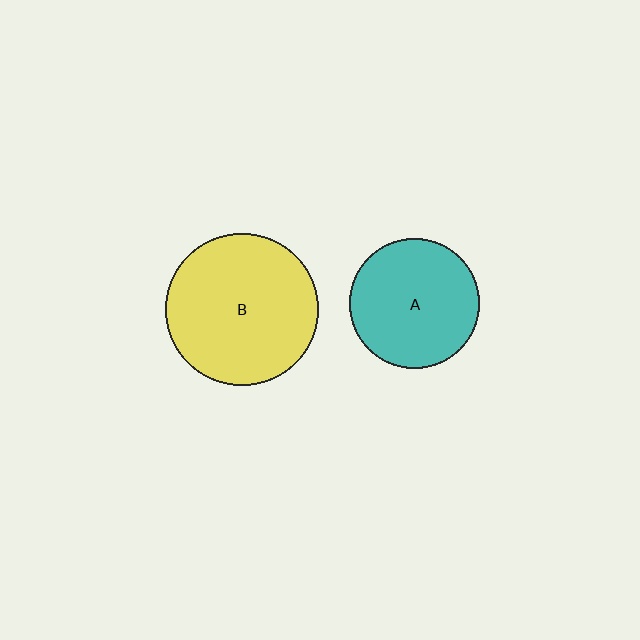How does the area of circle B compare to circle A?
Approximately 1.4 times.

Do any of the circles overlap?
No, none of the circles overlap.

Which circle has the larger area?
Circle B (yellow).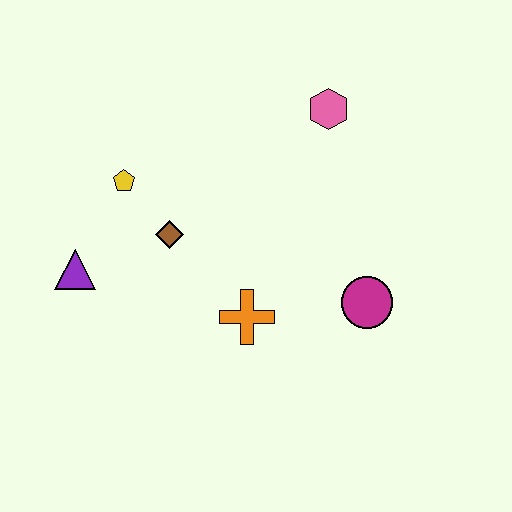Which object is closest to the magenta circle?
The orange cross is closest to the magenta circle.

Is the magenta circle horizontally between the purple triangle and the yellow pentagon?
No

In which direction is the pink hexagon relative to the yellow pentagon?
The pink hexagon is to the right of the yellow pentagon.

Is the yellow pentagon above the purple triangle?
Yes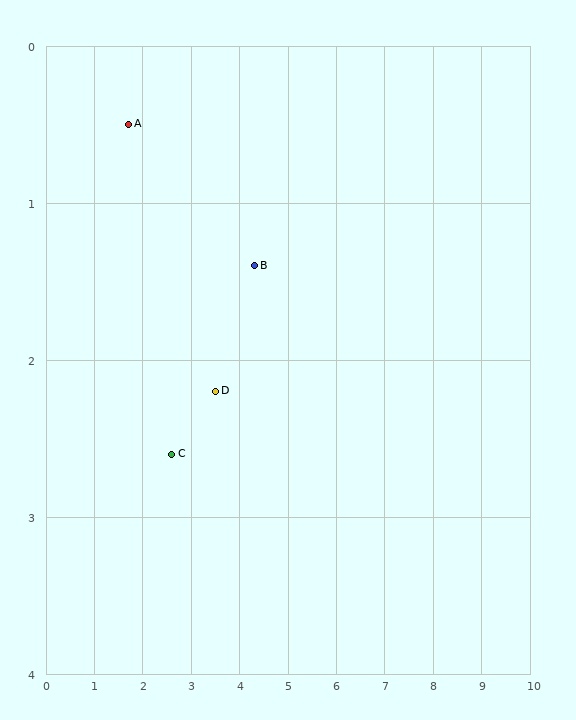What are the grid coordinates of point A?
Point A is at approximately (1.7, 0.5).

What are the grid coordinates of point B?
Point B is at approximately (4.3, 1.4).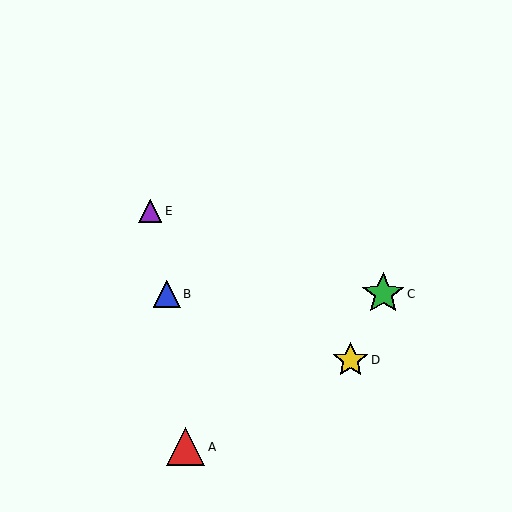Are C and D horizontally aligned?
No, C is at y≈294 and D is at y≈360.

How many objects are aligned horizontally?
2 objects (B, C) are aligned horizontally.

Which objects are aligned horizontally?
Objects B, C are aligned horizontally.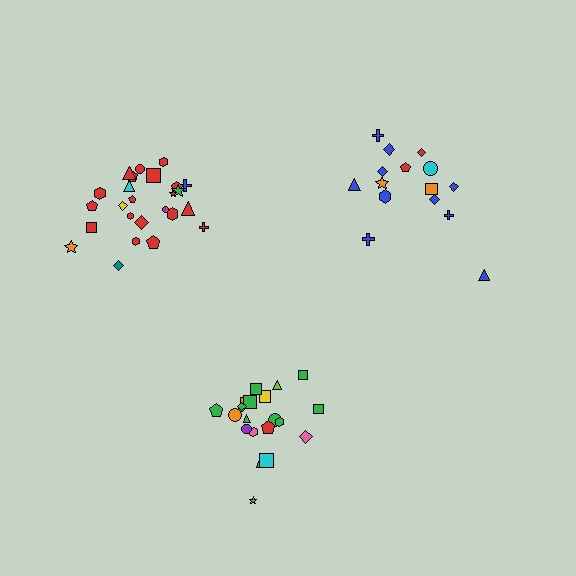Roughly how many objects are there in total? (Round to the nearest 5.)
Roughly 60 objects in total.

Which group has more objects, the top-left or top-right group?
The top-left group.